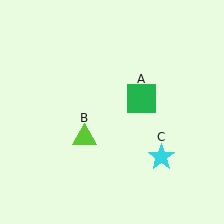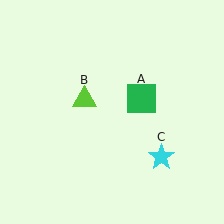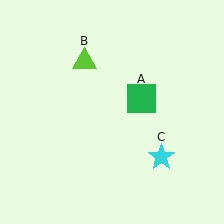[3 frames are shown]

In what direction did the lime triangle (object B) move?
The lime triangle (object B) moved up.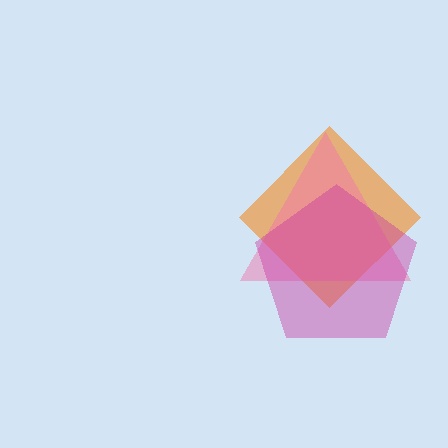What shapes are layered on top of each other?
The layered shapes are: an orange diamond, a pink triangle, a magenta pentagon.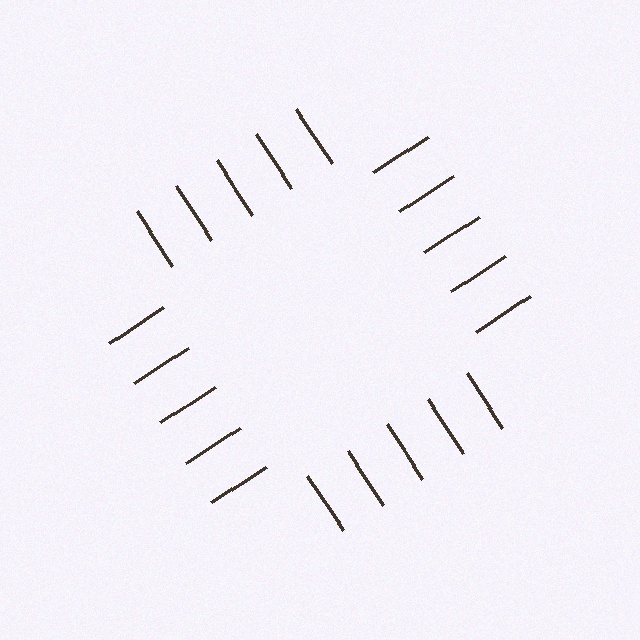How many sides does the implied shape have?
4 sides — the line-ends trace a square.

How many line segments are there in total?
20 — 5 along each of the 4 edges.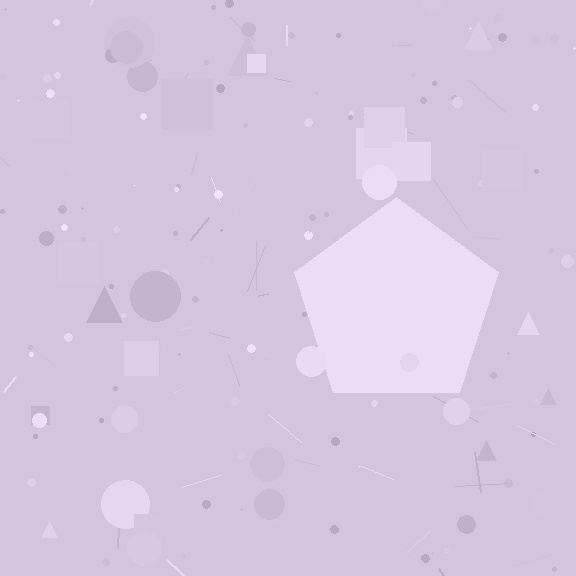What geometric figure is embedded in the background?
A pentagon is embedded in the background.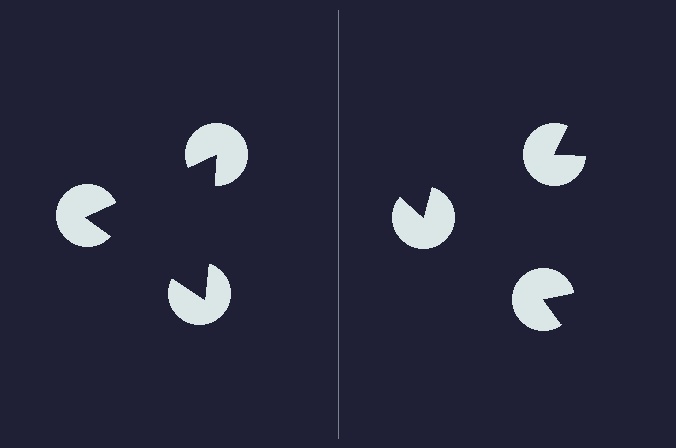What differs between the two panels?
The pac-man discs are positioned identically on both sides; only the wedge orientations differ. On the left they align to a triangle; on the right they are misaligned.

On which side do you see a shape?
An illusory triangle appears on the left side. On the right side the wedge cuts are rotated, so no coherent shape forms.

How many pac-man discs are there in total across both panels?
6 — 3 on each side.